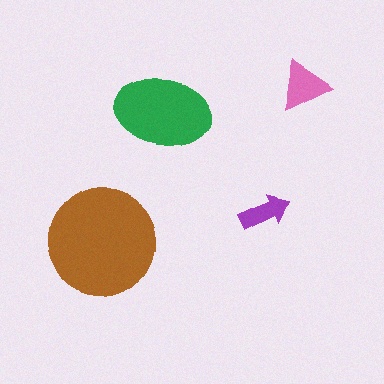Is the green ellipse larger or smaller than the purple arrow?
Larger.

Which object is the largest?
The brown circle.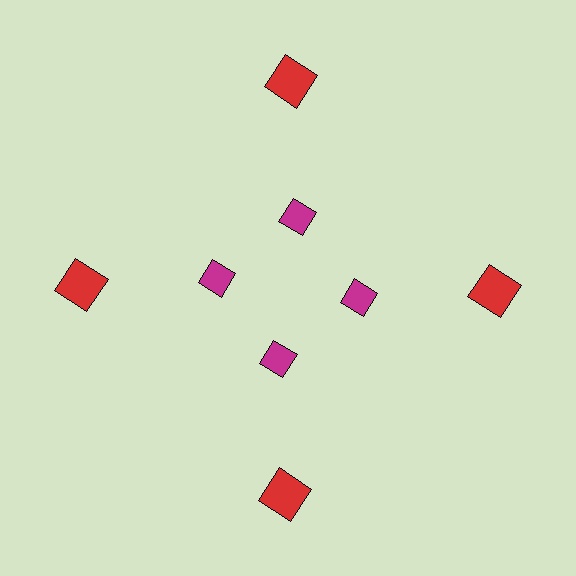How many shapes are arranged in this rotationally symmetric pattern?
There are 8 shapes, arranged in 4 groups of 2.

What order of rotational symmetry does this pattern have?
This pattern has 4-fold rotational symmetry.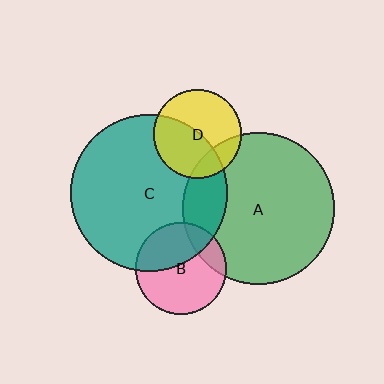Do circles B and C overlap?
Yes.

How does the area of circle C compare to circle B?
Approximately 2.9 times.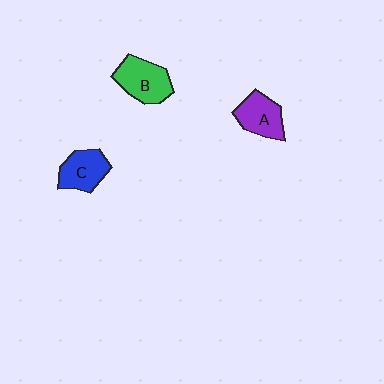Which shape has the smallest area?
Shape A (purple).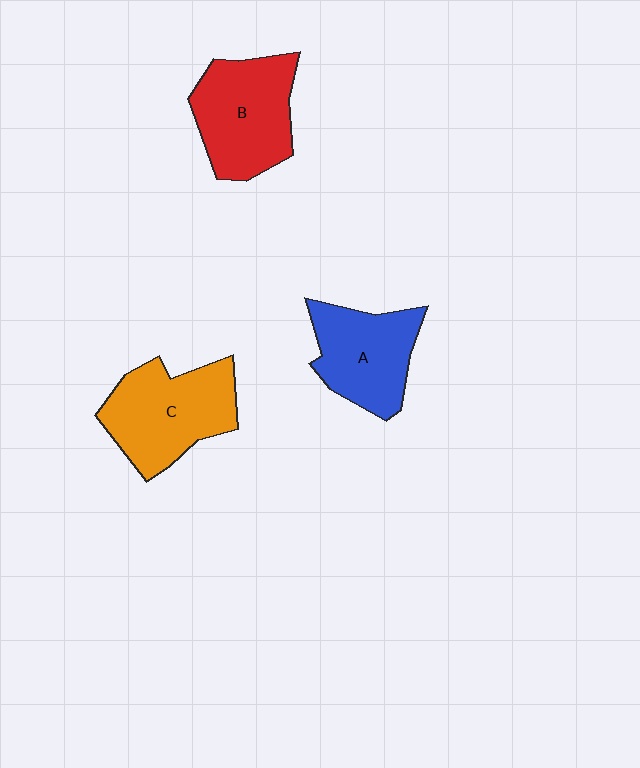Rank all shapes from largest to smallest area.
From largest to smallest: C (orange), B (red), A (blue).